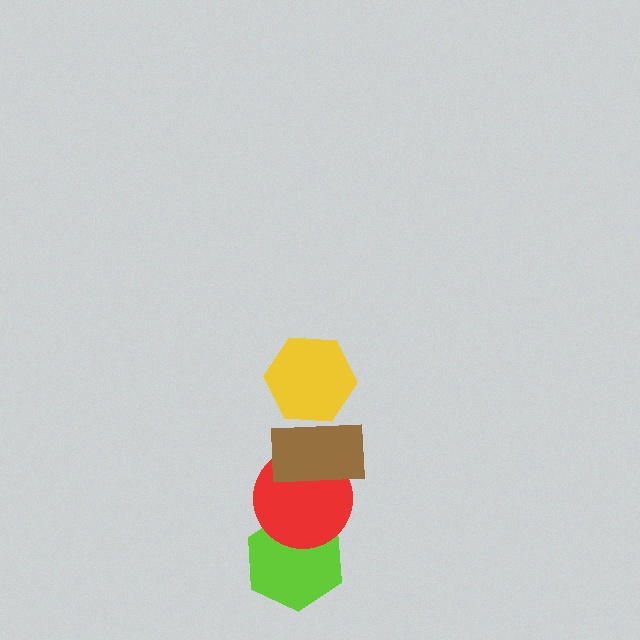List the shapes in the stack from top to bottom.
From top to bottom: the yellow hexagon, the brown rectangle, the red circle, the lime hexagon.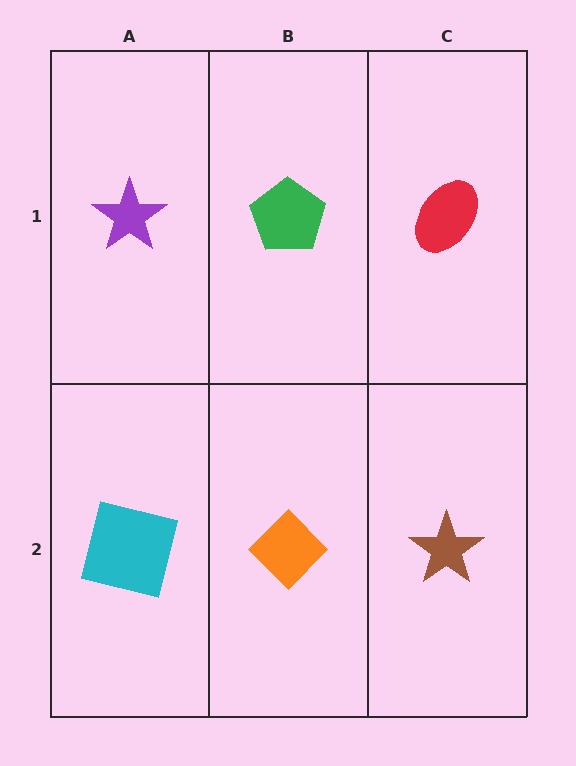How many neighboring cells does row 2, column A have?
2.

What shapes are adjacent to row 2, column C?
A red ellipse (row 1, column C), an orange diamond (row 2, column B).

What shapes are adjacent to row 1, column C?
A brown star (row 2, column C), a green pentagon (row 1, column B).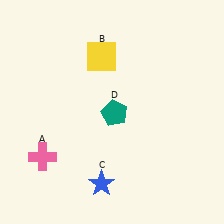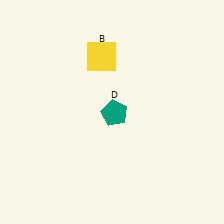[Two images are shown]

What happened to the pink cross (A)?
The pink cross (A) was removed in Image 2. It was in the bottom-left area of Image 1.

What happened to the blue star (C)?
The blue star (C) was removed in Image 2. It was in the bottom-left area of Image 1.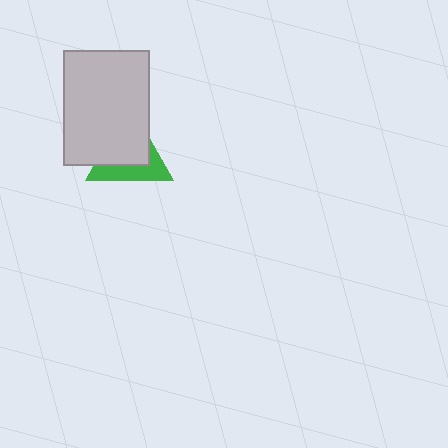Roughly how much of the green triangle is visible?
A small part of it is visible (roughly 43%).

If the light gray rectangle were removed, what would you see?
You would see the complete green triangle.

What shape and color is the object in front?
The object in front is a light gray rectangle.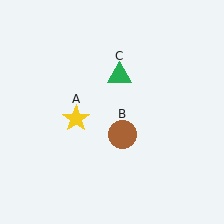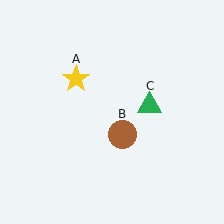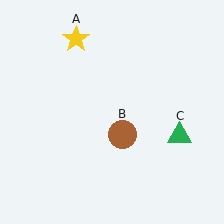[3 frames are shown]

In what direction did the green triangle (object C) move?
The green triangle (object C) moved down and to the right.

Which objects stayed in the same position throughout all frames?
Brown circle (object B) remained stationary.